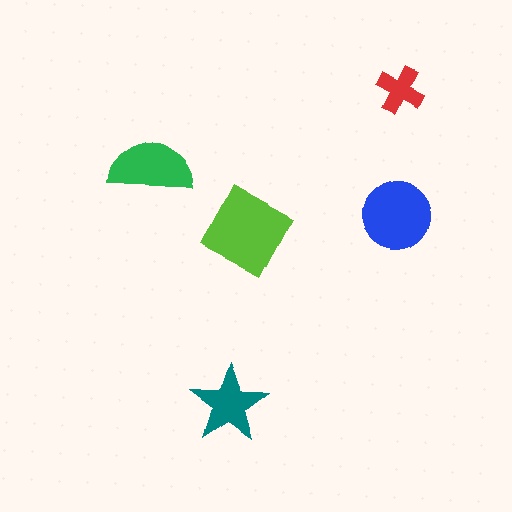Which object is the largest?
The lime diamond.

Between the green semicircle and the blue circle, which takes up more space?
The blue circle.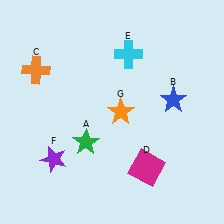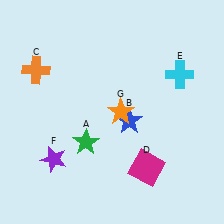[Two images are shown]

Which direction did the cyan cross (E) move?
The cyan cross (E) moved right.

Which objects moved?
The objects that moved are: the blue star (B), the cyan cross (E).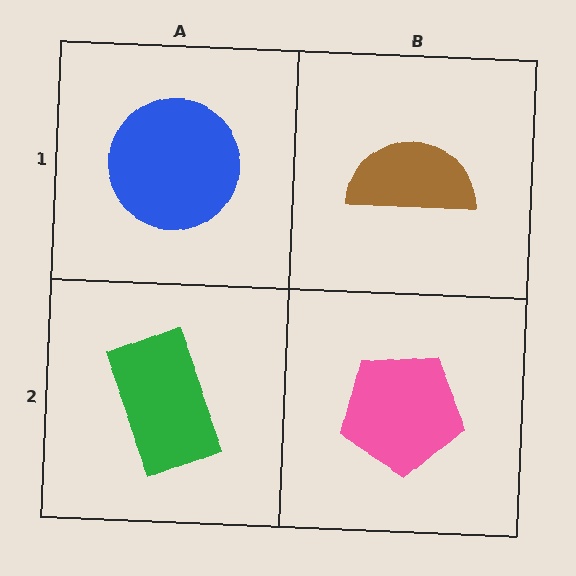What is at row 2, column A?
A green rectangle.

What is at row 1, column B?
A brown semicircle.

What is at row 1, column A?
A blue circle.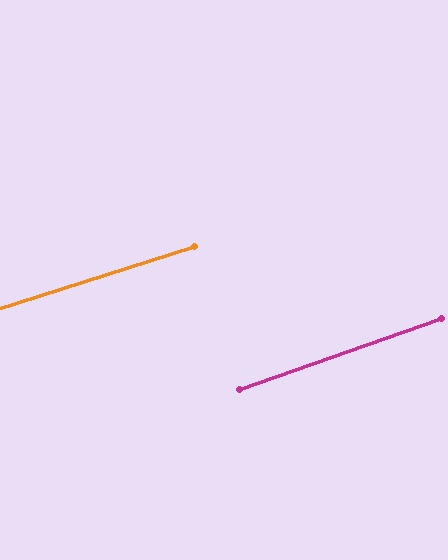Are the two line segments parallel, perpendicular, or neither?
Parallel — their directions differ by only 2.0°.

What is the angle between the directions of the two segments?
Approximately 2 degrees.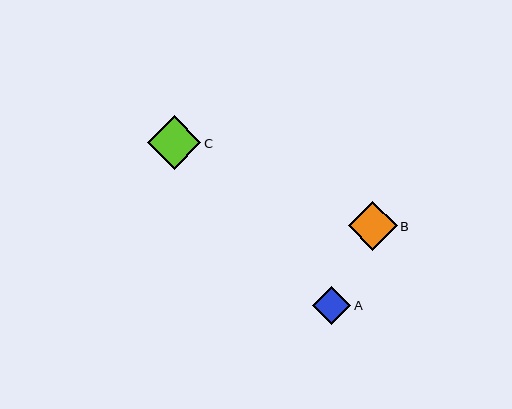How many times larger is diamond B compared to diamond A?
Diamond B is approximately 1.3 times the size of diamond A.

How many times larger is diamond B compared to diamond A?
Diamond B is approximately 1.3 times the size of diamond A.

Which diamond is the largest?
Diamond C is the largest with a size of approximately 53 pixels.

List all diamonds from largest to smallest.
From largest to smallest: C, B, A.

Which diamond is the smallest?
Diamond A is the smallest with a size of approximately 38 pixels.